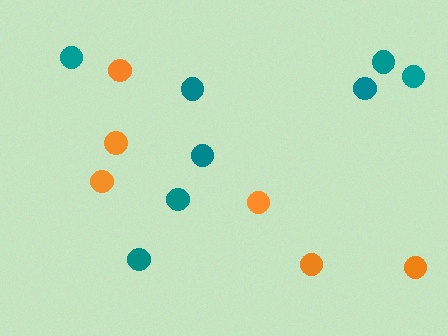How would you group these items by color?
There are 2 groups: one group of orange circles (6) and one group of teal circles (8).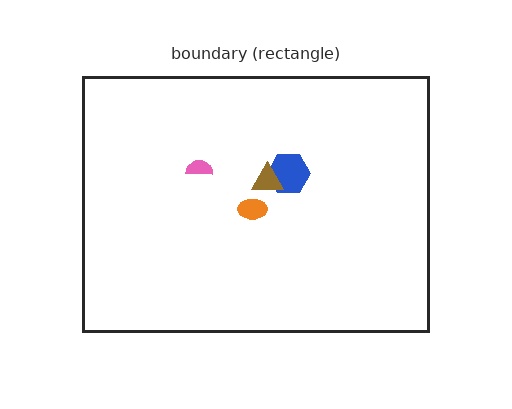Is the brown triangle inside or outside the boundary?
Inside.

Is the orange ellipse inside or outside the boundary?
Inside.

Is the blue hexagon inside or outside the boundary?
Inside.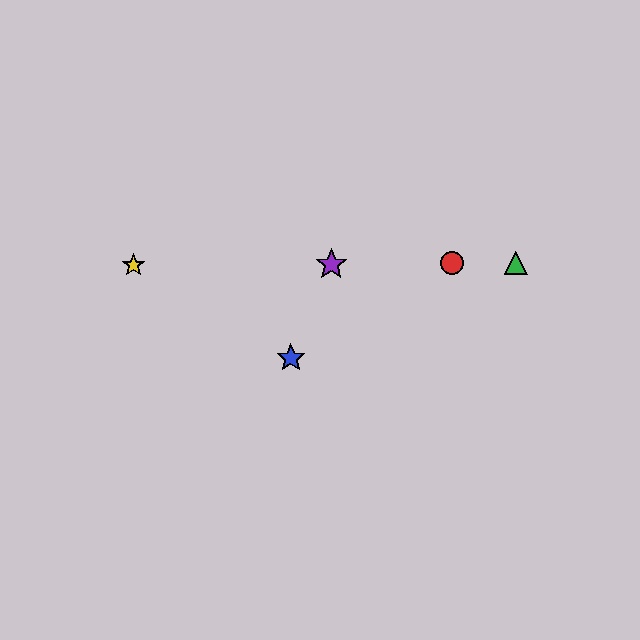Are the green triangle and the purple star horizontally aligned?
Yes, both are at y≈263.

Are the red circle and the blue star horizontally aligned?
No, the red circle is at y≈264 and the blue star is at y≈358.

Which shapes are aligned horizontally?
The red circle, the green triangle, the yellow star, the purple star are aligned horizontally.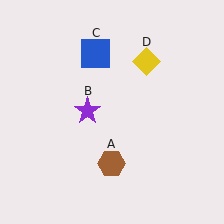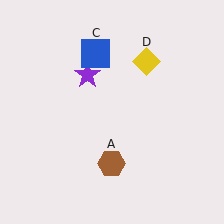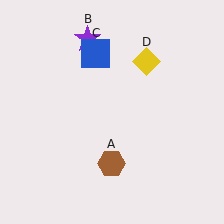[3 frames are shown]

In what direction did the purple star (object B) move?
The purple star (object B) moved up.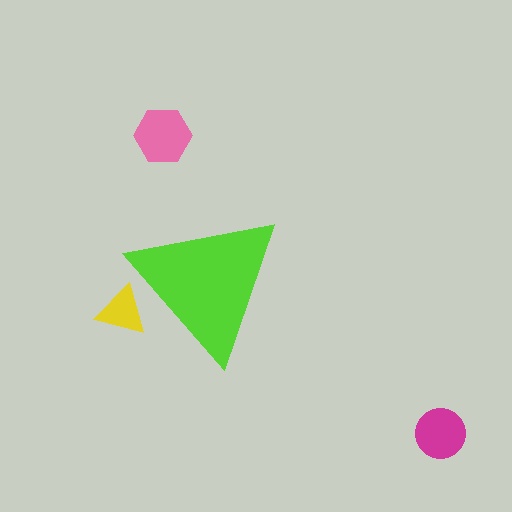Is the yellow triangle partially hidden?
Yes, the yellow triangle is partially hidden behind the lime triangle.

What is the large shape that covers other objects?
A lime triangle.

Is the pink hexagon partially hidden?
No, the pink hexagon is fully visible.